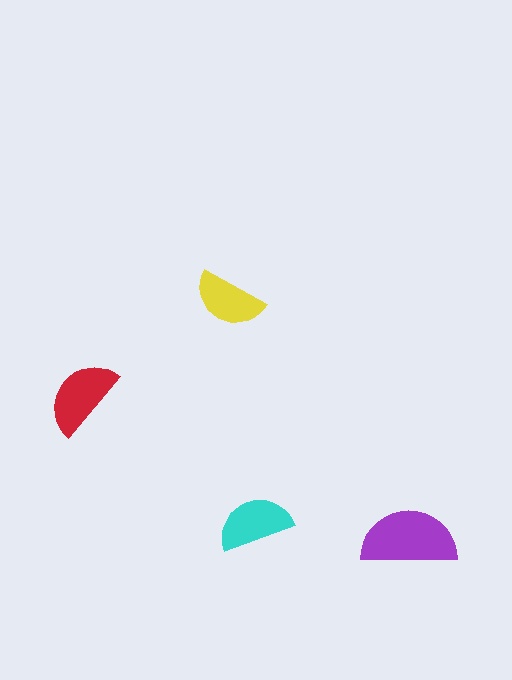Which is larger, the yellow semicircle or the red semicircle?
The red one.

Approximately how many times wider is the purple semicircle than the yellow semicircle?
About 1.5 times wider.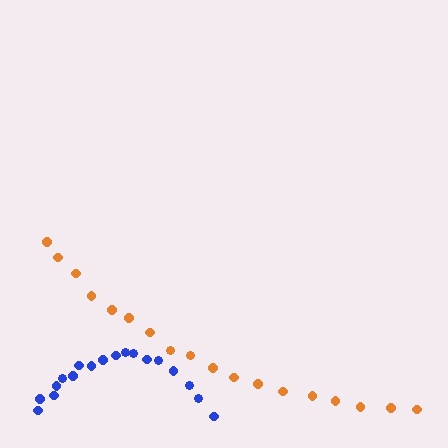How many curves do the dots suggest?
There are 2 distinct paths.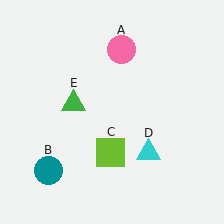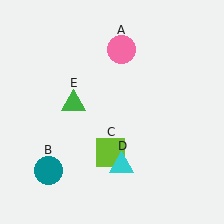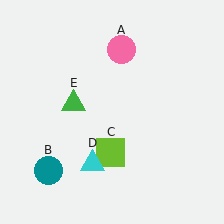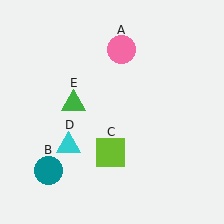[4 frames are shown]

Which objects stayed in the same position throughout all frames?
Pink circle (object A) and teal circle (object B) and lime square (object C) and green triangle (object E) remained stationary.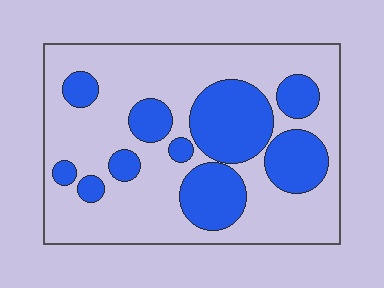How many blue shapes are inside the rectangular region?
10.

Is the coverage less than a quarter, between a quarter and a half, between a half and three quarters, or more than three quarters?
Between a quarter and a half.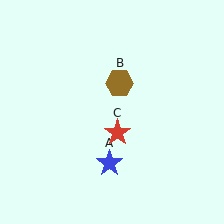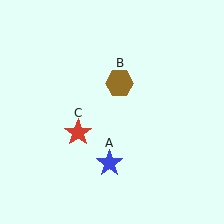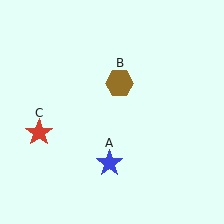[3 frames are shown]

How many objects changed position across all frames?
1 object changed position: red star (object C).